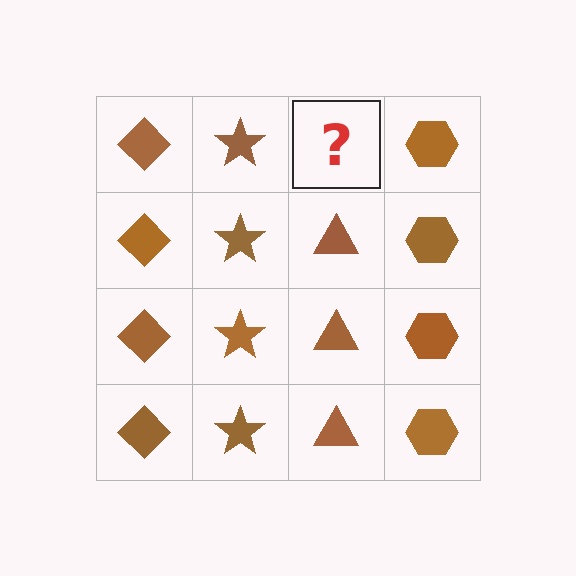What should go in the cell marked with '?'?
The missing cell should contain a brown triangle.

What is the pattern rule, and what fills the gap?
The rule is that each column has a consistent shape. The gap should be filled with a brown triangle.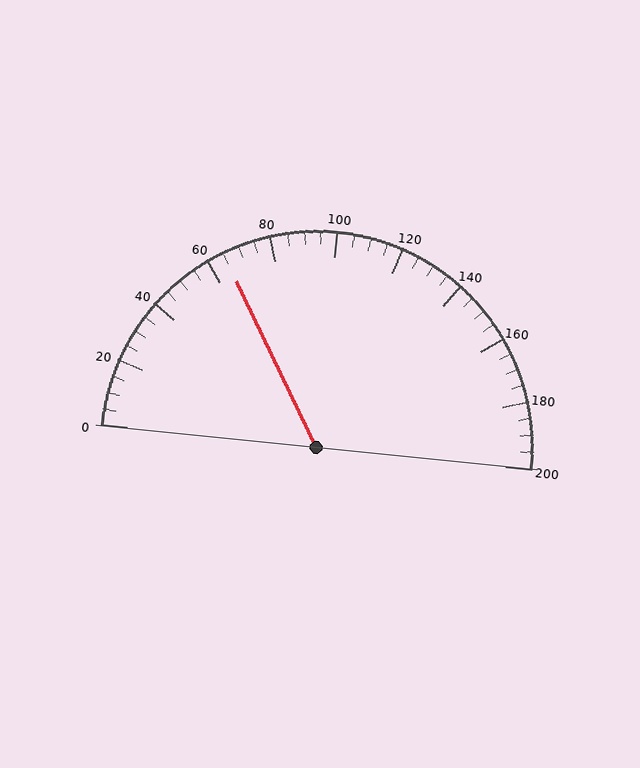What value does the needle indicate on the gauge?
The needle indicates approximately 65.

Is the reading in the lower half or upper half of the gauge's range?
The reading is in the lower half of the range (0 to 200).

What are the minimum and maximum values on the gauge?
The gauge ranges from 0 to 200.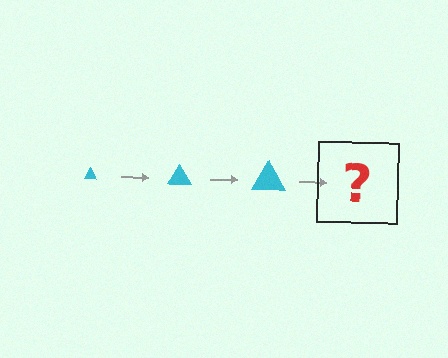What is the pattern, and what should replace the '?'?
The pattern is that the triangle gets progressively larger each step. The '?' should be a cyan triangle, larger than the previous one.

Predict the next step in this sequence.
The next step is a cyan triangle, larger than the previous one.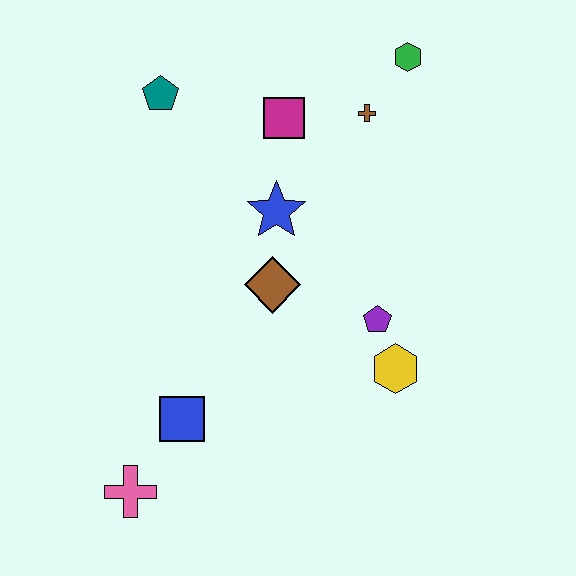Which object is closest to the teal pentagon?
The magenta square is closest to the teal pentagon.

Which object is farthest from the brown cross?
The pink cross is farthest from the brown cross.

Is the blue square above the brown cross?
No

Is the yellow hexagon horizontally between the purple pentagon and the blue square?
No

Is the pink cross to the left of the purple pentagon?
Yes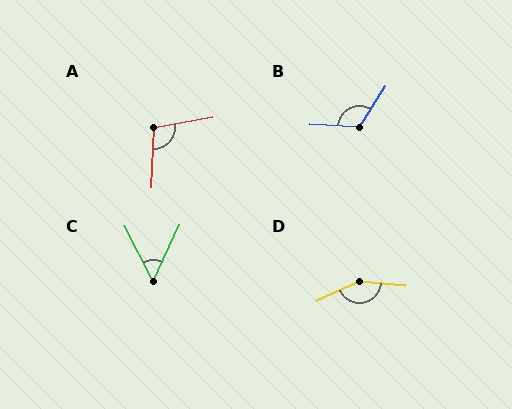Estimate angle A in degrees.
Approximately 103 degrees.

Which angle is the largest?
D, at approximately 152 degrees.